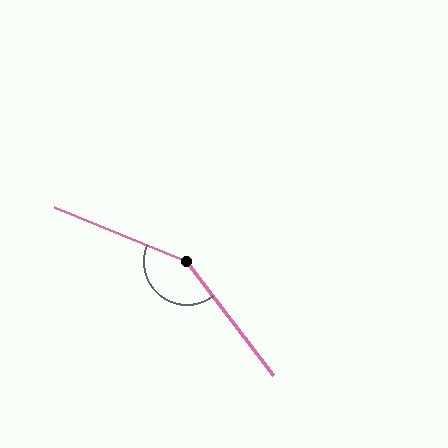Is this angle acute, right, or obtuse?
It is obtuse.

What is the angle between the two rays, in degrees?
Approximately 149 degrees.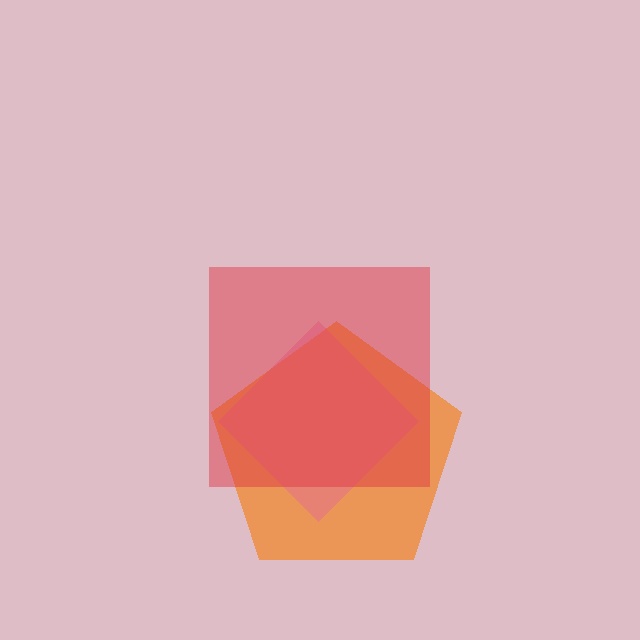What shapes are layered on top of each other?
The layered shapes are: an orange pentagon, a pink diamond, a red square.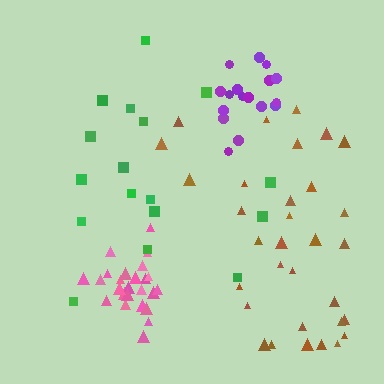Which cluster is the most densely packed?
Pink.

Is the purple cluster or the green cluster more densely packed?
Purple.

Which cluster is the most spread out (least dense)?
Green.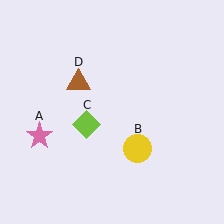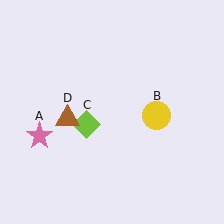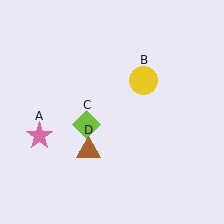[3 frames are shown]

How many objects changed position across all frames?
2 objects changed position: yellow circle (object B), brown triangle (object D).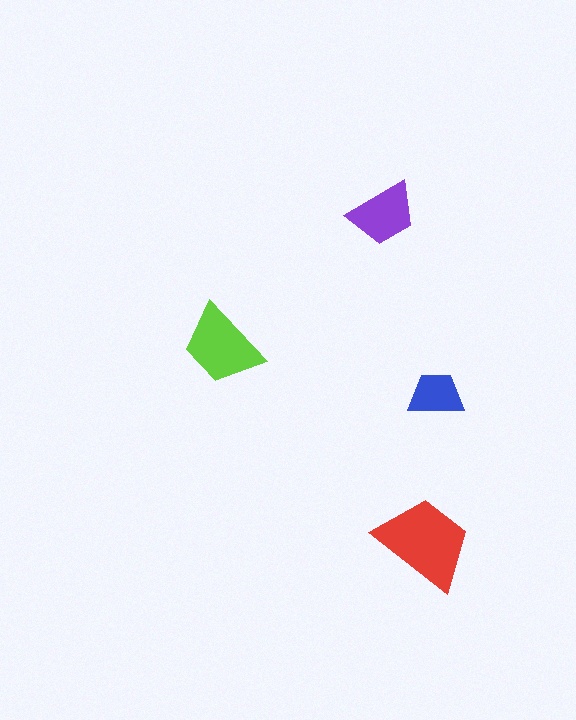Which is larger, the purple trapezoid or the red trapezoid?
The red one.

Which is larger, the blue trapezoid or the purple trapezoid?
The purple one.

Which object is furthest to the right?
The blue trapezoid is rightmost.